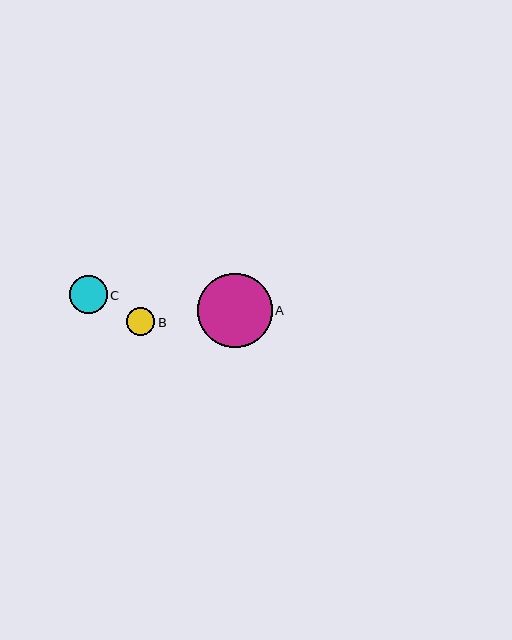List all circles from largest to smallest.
From largest to smallest: A, C, B.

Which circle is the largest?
Circle A is the largest with a size of approximately 75 pixels.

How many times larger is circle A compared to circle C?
Circle A is approximately 2.0 times the size of circle C.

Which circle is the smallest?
Circle B is the smallest with a size of approximately 28 pixels.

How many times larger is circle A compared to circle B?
Circle A is approximately 2.7 times the size of circle B.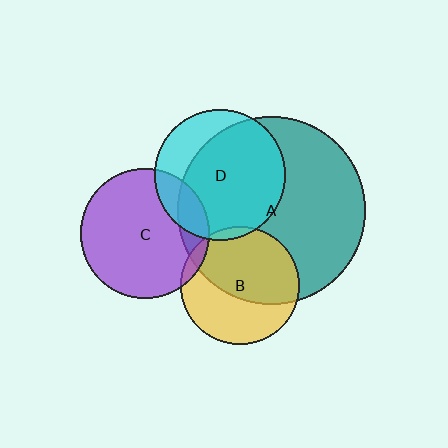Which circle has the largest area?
Circle A (teal).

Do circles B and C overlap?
Yes.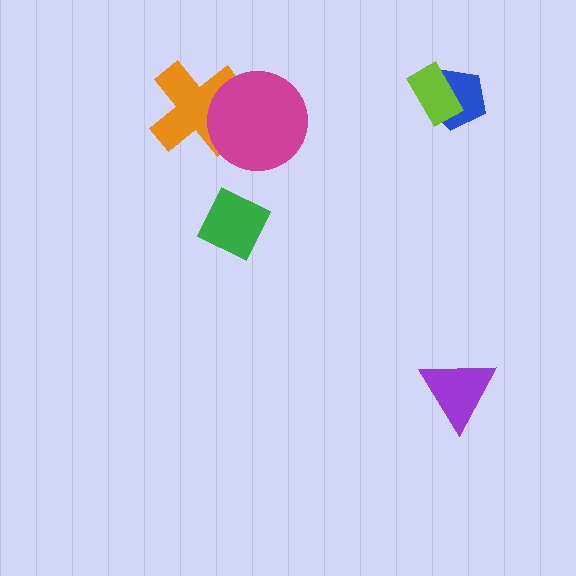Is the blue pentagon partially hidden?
Yes, it is partially covered by another shape.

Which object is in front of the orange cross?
The magenta circle is in front of the orange cross.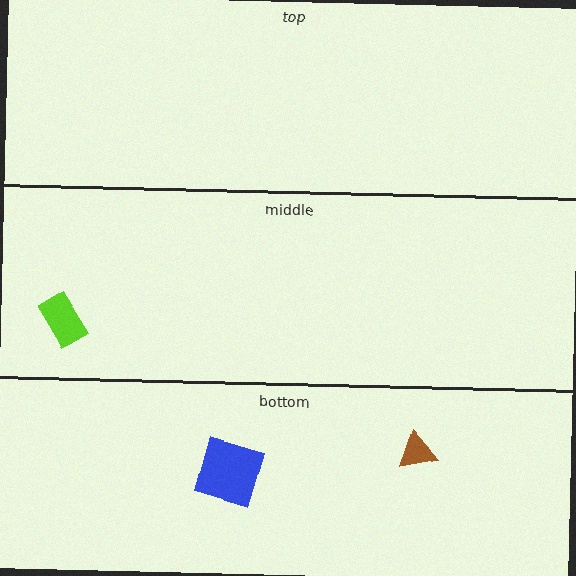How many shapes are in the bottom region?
2.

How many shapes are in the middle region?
1.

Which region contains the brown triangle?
The bottom region.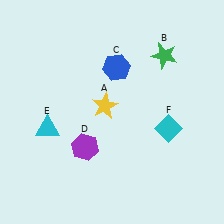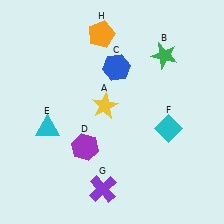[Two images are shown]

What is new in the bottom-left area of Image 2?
A purple cross (G) was added in the bottom-left area of Image 2.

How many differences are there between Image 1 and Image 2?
There are 2 differences between the two images.